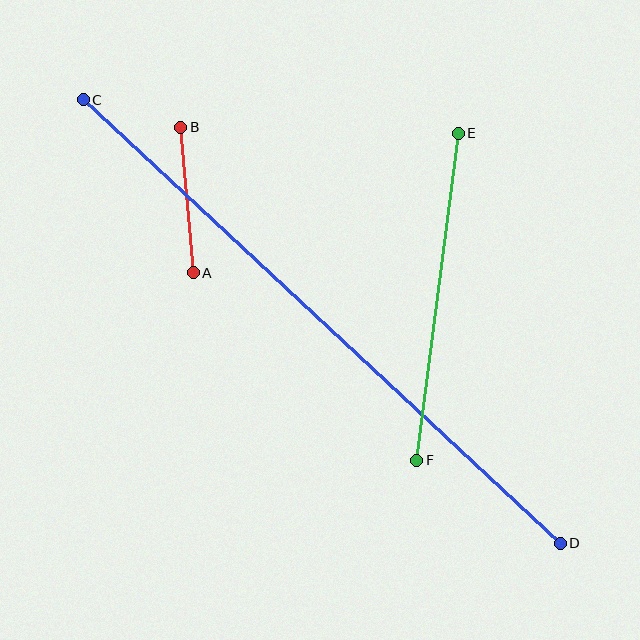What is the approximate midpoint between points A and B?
The midpoint is at approximately (187, 200) pixels.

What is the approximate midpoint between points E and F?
The midpoint is at approximately (437, 297) pixels.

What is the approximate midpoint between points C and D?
The midpoint is at approximately (322, 322) pixels.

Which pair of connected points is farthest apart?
Points C and D are farthest apart.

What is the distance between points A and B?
The distance is approximately 146 pixels.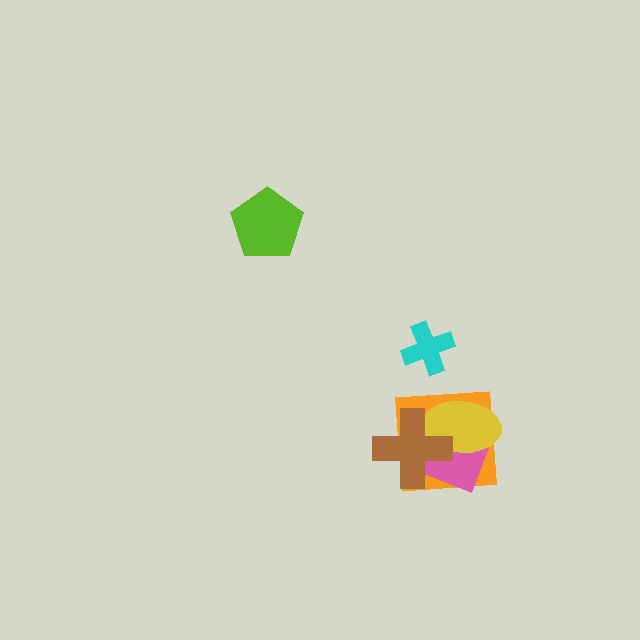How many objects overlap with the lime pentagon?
0 objects overlap with the lime pentagon.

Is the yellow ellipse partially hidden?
Yes, it is partially covered by another shape.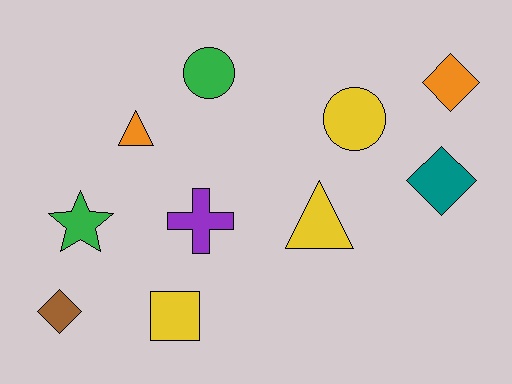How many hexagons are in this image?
There are no hexagons.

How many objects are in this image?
There are 10 objects.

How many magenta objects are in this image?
There are no magenta objects.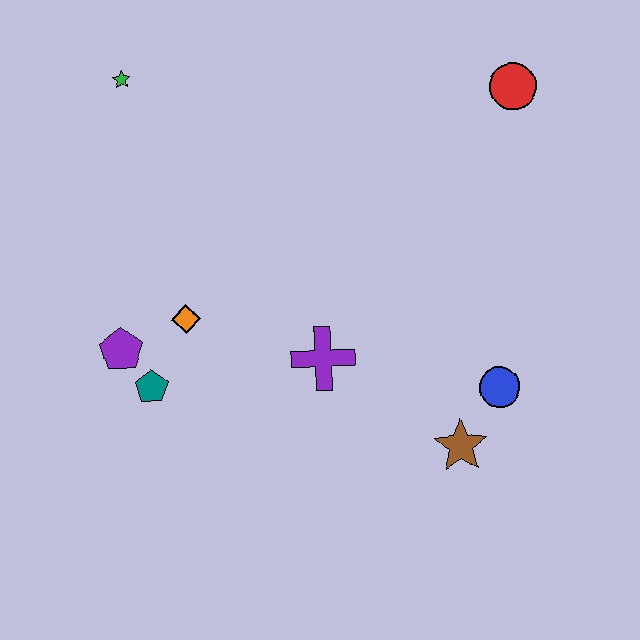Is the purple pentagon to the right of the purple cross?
No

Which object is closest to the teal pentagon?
The purple pentagon is closest to the teal pentagon.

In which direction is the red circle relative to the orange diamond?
The red circle is to the right of the orange diamond.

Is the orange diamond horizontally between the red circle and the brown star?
No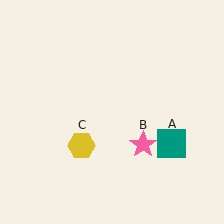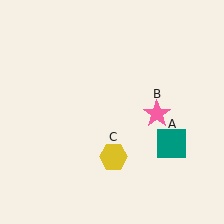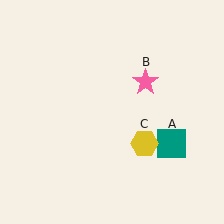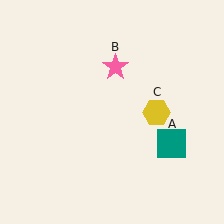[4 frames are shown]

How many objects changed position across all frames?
2 objects changed position: pink star (object B), yellow hexagon (object C).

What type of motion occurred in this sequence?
The pink star (object B), yellow hexagon (object C) rotated counterclockwise around the center of the scene.